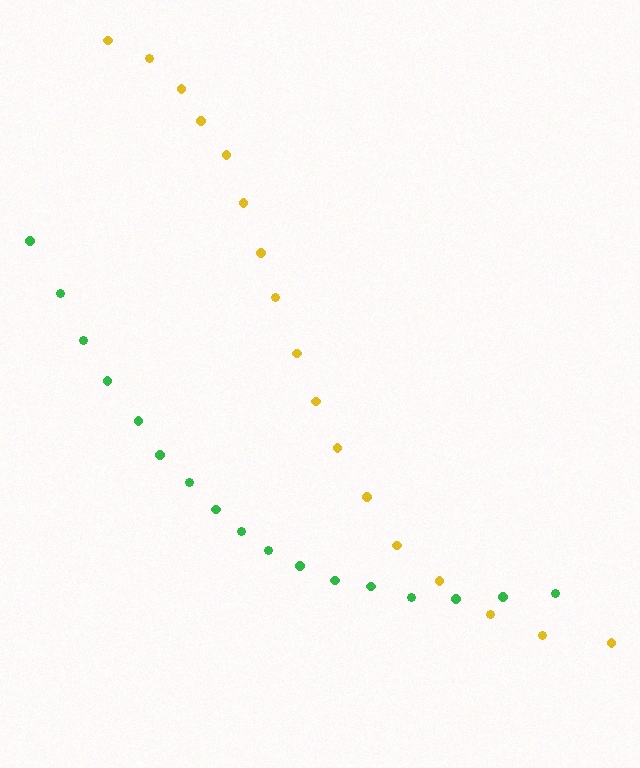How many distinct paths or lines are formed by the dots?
There are 2 distinct paths.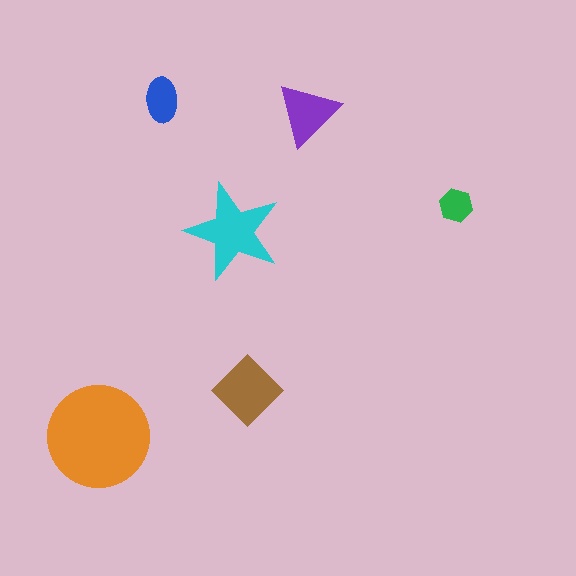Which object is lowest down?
The orange circle is bottommost.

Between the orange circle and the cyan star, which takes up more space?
The orange circle.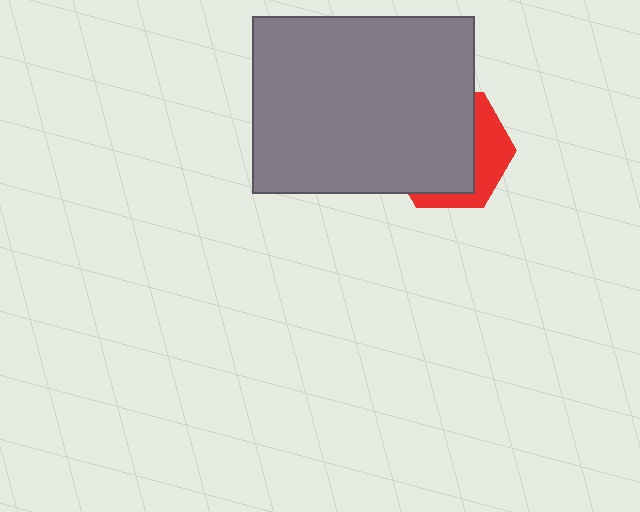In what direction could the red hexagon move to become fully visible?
The red hexagon could move toward the lower-right. That would shift it out from behind the gray rectangle entirely.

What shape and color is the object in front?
The object in front is a gray rectangle.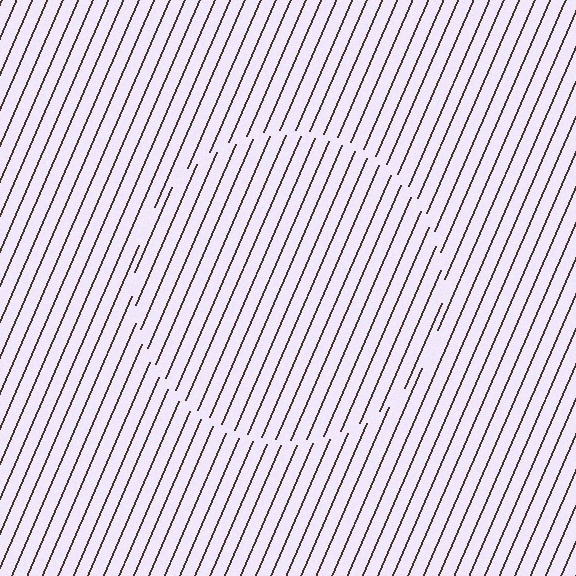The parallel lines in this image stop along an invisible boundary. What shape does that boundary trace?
An illusory circle. The interior of the shape contains the same grating, shifted by half a period — the contour is defined by the phase discontinuity where line-ends from the inner and outer gratings abut.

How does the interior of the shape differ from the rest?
The interior of the shape contains the same grating, shifted by half a period — the contour is defined by the phase discontinuity where line-ends from the inner and outer gratings abut.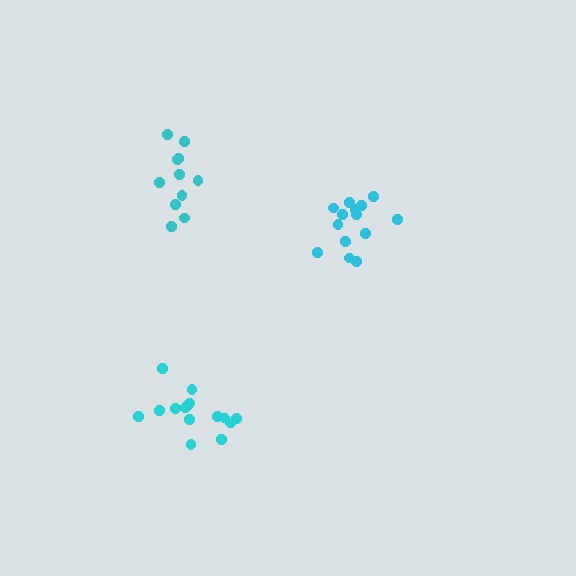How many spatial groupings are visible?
There are 3 spatial groupings.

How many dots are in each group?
Group 1: 14 dots, Group 2: 15 dots, Group 3: 11 dots (40 total).